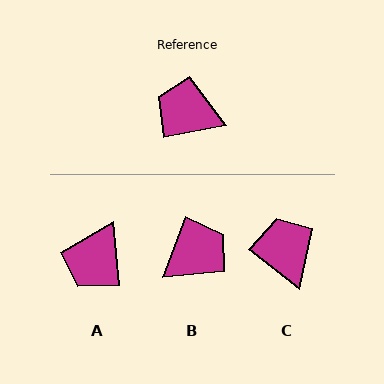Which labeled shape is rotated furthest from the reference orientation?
B, about 122 degrees away.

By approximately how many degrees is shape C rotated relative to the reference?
Approximately 49 degrees clockwise.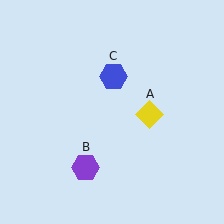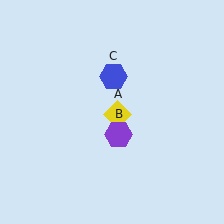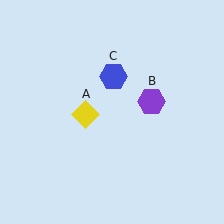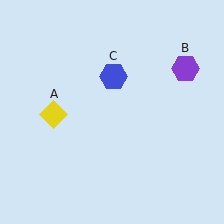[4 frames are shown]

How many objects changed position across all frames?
2 objects changed position: yellow diamond (object A), purple hexagon (object B).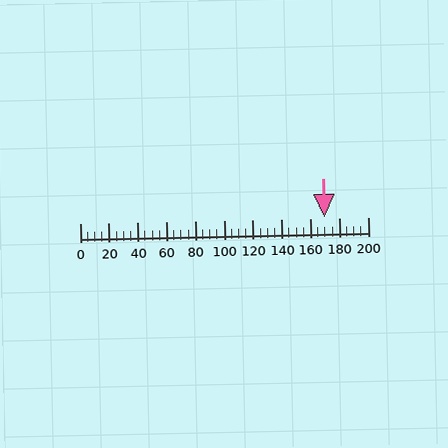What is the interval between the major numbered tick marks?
The major tick marks are spaced 20 units apart.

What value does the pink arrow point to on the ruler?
The pink arrow points to approximately 170.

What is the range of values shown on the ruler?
The ruler shows values from 0 to 200.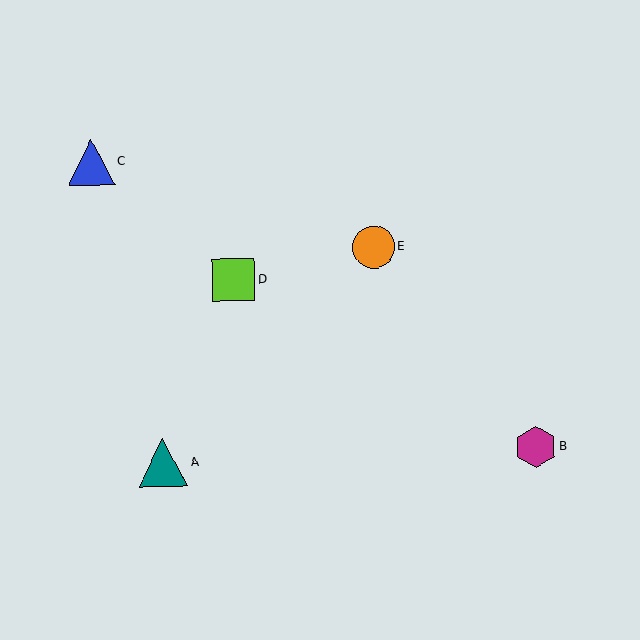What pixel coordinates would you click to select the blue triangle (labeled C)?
Click at (91, 162) to select the blue triangle C.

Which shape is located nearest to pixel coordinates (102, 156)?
The blue triangle (labeled C) at (91, 162) is nearest to that location.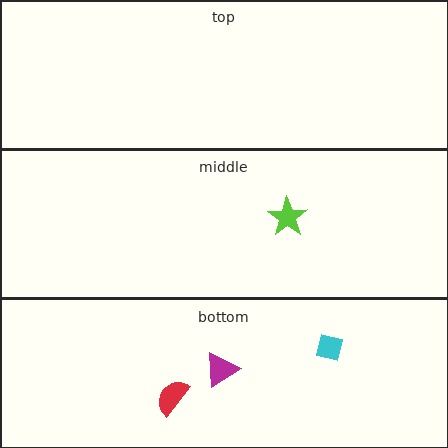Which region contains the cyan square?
The bottom region.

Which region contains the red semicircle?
The bottom region.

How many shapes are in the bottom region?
3.